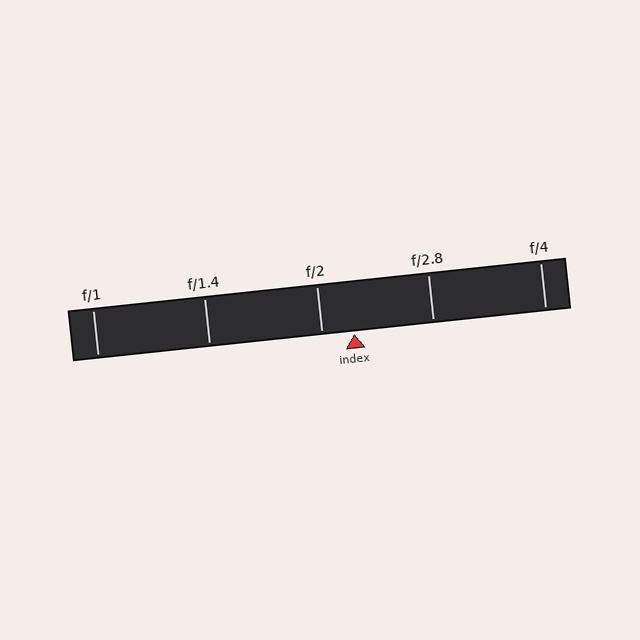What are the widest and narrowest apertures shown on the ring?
The widest aperture shown is f/1 and the narrowest is f/4.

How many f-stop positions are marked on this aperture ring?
There are 5 f-stop positions marked.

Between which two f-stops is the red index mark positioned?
The index mark is between f/2 and f/2.8.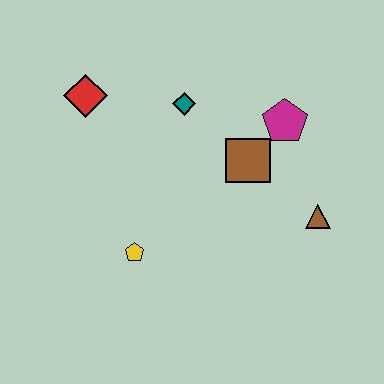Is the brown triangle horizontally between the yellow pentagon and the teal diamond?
No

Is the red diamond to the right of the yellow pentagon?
No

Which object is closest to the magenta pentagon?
The brown square is closest to the magenta pentagon.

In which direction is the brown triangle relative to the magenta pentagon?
The brown triangle is below the magenta pentagon.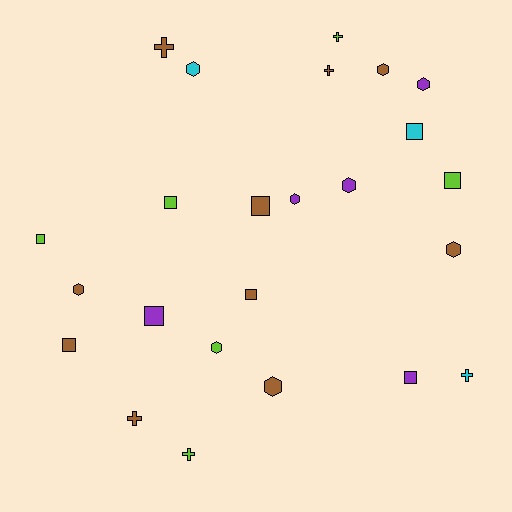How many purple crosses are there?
There are no purple crosses.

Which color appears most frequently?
Brown, with 10 objects.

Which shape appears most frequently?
Hexagon, with 9 objects.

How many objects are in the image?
There are 24 objects.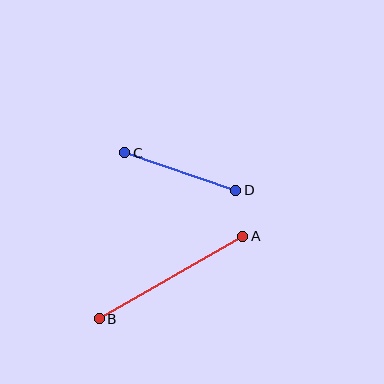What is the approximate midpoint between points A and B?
The midpoint is at approximately (171, 278) pixels.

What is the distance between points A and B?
The distance is approximately 165 pixels.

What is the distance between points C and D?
The distance is approximately 117 pixels.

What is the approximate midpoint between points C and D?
The midpoint is at approximately (180, 172) pixels.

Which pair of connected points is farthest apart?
Points A and B are farthest apart.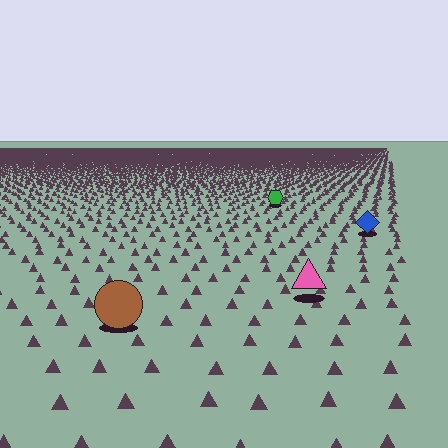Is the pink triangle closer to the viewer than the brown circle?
No. The brown circle is closer — you can tell from the texture gradient: the ground texture is coarser near it.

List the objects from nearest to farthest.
From nearest to farthest: the brown circle, the pink triangle, the blue diamond, the green hexagon.